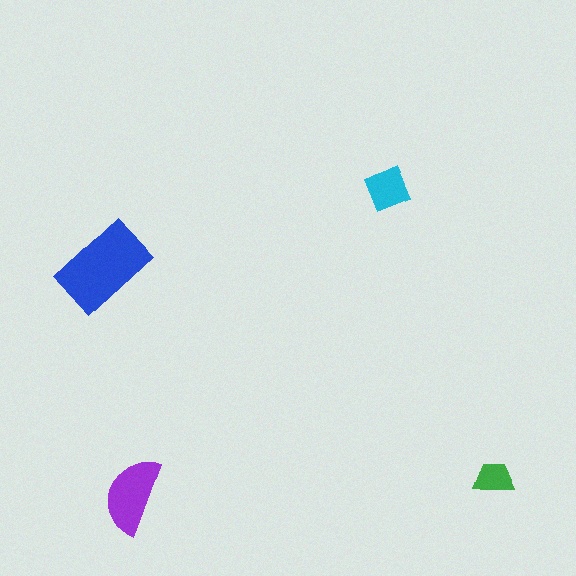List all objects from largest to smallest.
The blue rectangle, the purple semicircle, the cyan diamond, the green trapezoid.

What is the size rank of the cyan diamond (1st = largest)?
3rd.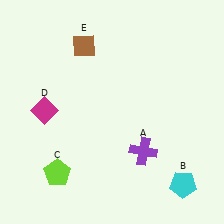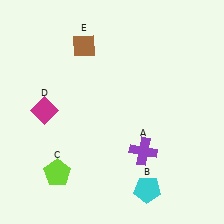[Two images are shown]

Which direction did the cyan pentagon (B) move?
The cyan pentagon (B) moved left.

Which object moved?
The cyan pentagon (B) moved left.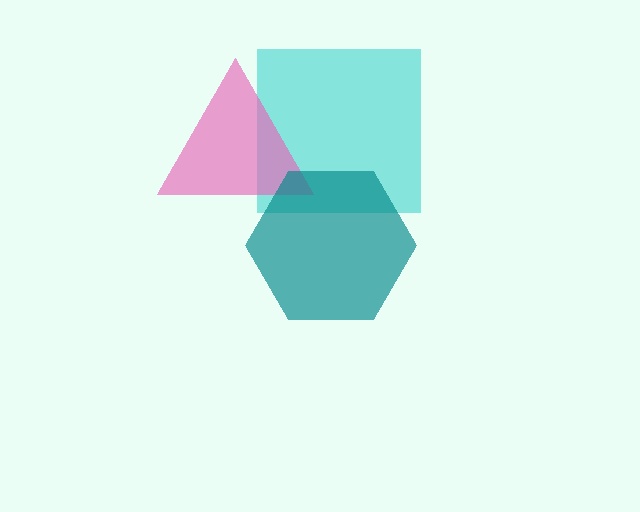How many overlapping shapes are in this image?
There are 3 overlapping shapes in the image.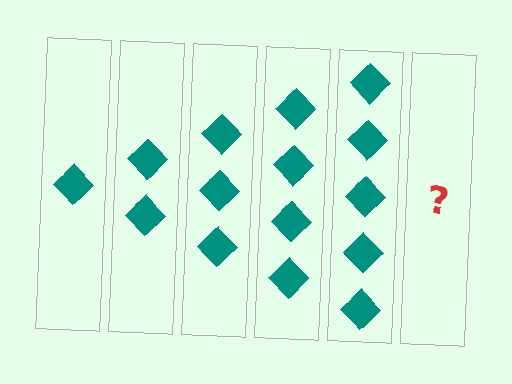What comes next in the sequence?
The next element should be 6 diamonds.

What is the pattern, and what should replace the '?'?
The pattern is that each step adds one more diamond. The '?' should be 6 diamonds.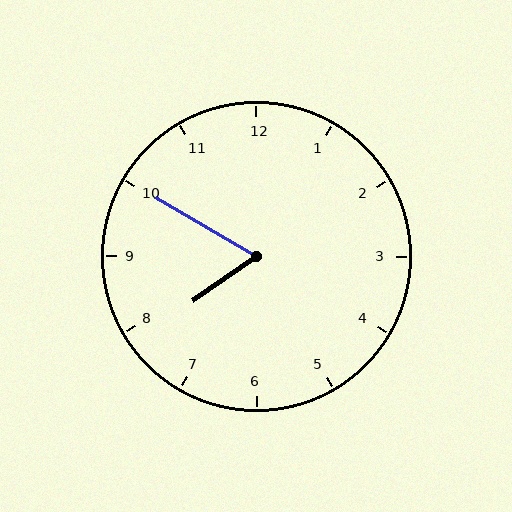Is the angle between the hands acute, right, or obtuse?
It is acute.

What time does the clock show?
7:50.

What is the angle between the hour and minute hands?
Approximately 65 degrees.